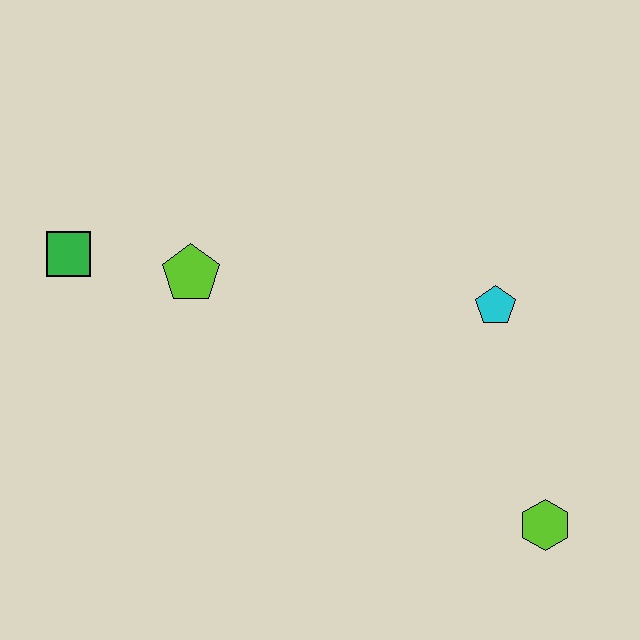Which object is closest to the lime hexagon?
The cyan pentagon is closest to the lime hexagon.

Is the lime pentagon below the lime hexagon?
No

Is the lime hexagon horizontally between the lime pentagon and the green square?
No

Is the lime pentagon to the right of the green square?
Yes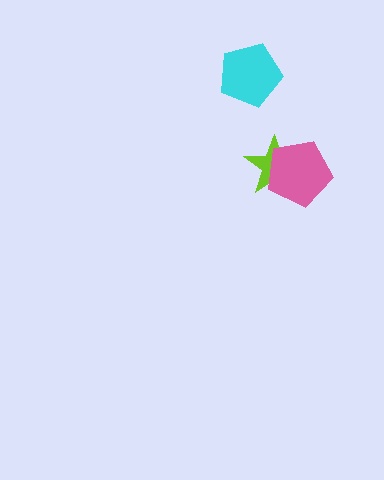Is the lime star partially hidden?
Yes, it is partially covered by another shape.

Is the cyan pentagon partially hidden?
No, no other shape covers it.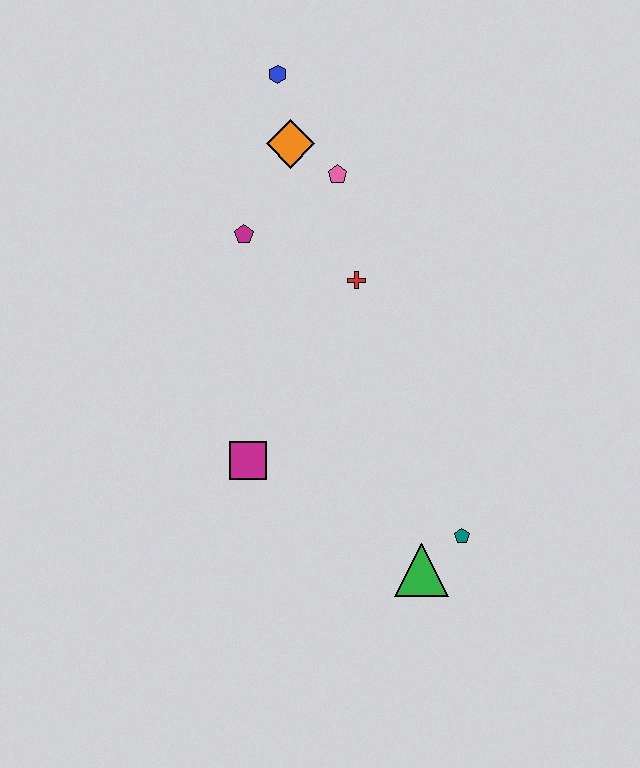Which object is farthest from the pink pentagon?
The green triangle is farthest from the pink pentagon.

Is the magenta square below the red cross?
Yes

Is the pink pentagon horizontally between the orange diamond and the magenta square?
No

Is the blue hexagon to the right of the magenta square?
Yes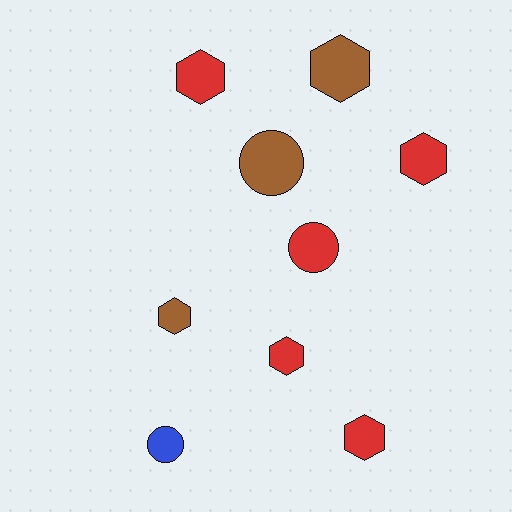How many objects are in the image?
There are 9 objects.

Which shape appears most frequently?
Hexagon, with 6 objects.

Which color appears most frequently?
Red, with 5 objects.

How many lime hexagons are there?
There are no lime hexagons.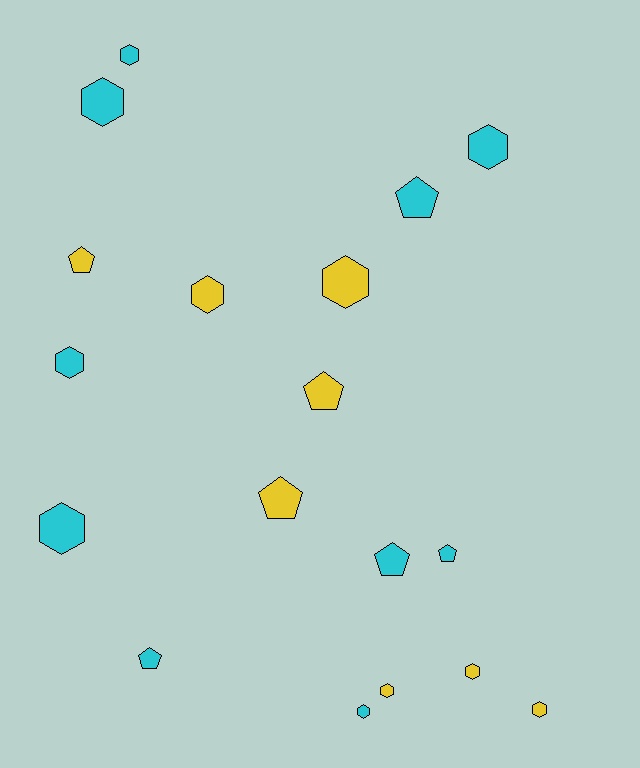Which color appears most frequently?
Cyan, with 10 objects.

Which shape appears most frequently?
Hexagon, with 11 objects.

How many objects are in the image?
There are 18 objects.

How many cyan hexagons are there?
There are 6 cyan hexagons.